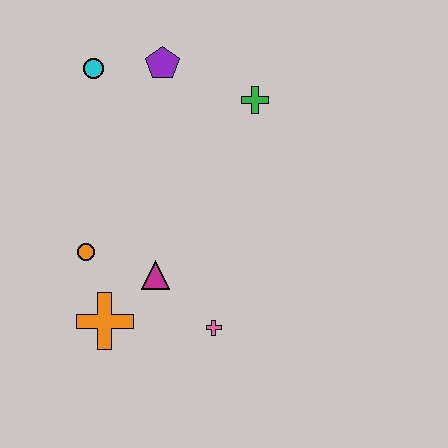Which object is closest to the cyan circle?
The purple pentagon is closest to the cyan circle.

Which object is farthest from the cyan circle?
The pink cross is farthest from the cyan circle.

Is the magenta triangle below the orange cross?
No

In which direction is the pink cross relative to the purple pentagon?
The pink cross is below the purple pentagon.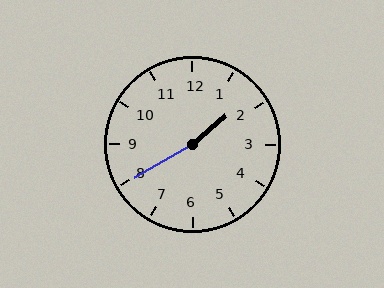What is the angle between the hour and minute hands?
Approximately 170 degrees.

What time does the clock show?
1:40.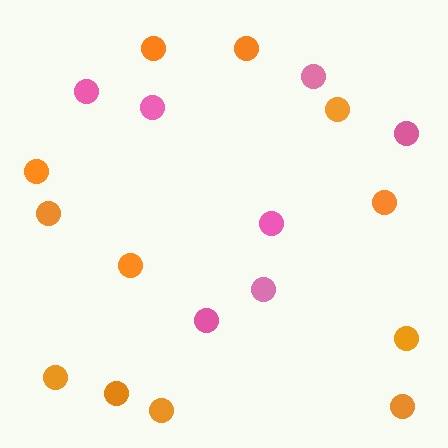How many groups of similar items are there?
There are 2 groups: one group of orange circles (12) and one group of pink circles (7).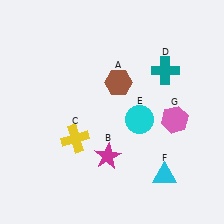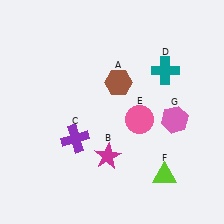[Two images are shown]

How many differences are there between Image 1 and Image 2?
There are 3 differences between the two images.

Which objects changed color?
C changed from yellow to purple. E changed from cyan to pink. F changed from cyan to lime.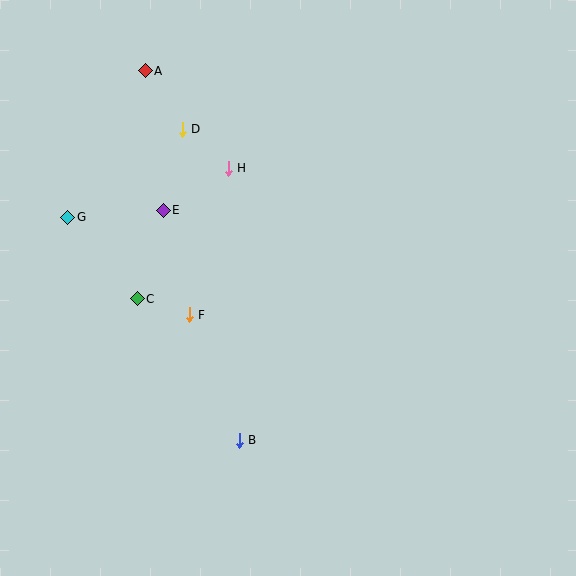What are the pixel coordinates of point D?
Point D is at (182, 129).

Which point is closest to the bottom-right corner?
Point B is closest to the bottom-right corner.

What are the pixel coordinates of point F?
Point F is at (189, 315).